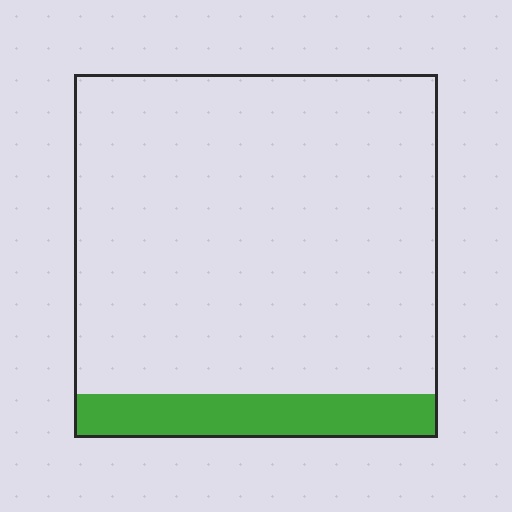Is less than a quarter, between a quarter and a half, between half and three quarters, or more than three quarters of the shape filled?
Less than a quarter.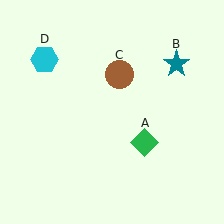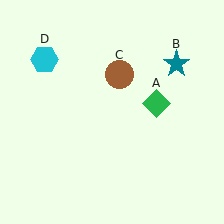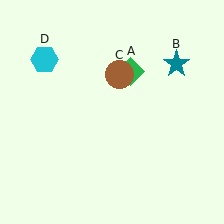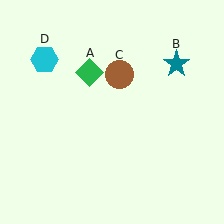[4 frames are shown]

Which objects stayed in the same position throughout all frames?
Teal star (object B) and brown circle (object C) and cyan hexagon (object D) remained stationary.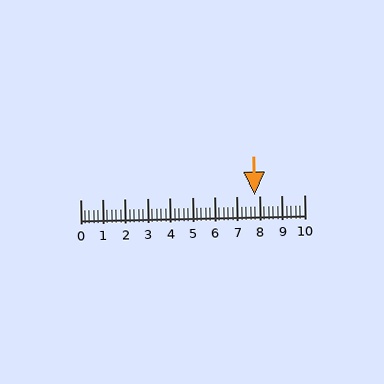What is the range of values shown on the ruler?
The ruler shows values from 0 to 10.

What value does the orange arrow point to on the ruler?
The orange arrow points to approximately 7.8.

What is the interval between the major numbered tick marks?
The major tick marks are spaced 1 units apart.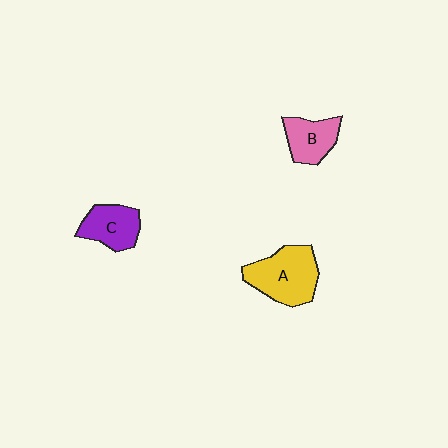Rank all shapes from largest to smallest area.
From largest to smallest: A (yellow), C (purple), B (pink).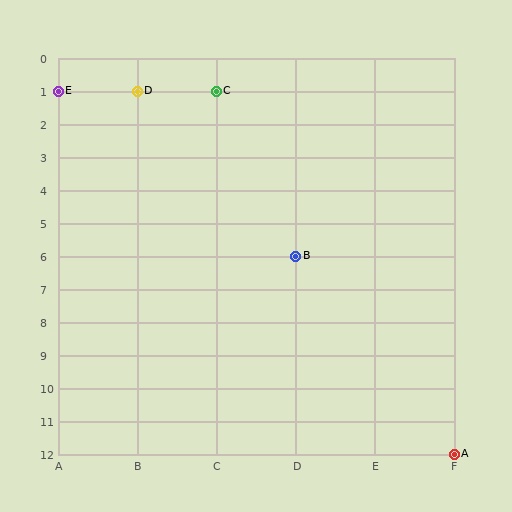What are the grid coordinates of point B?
Point B is at grid coordinates (D, 6).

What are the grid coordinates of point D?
Point D is at grid coordinates (B, 1).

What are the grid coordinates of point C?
Point C is at grid coordinates (C, 1).